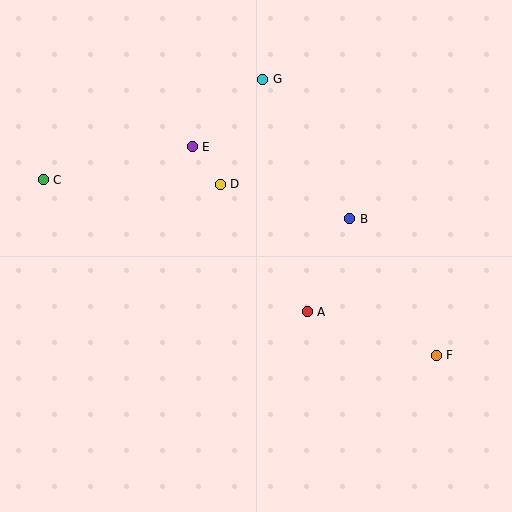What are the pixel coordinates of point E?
Point E is at (192, 147).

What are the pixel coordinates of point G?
Point G is at (263, 79).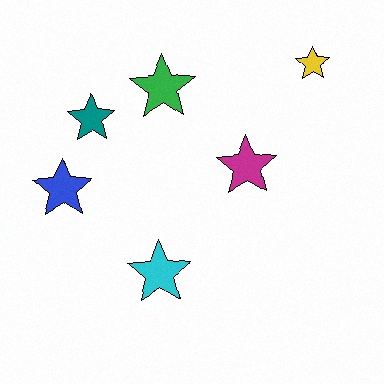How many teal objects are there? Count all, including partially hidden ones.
There is 1 teal object.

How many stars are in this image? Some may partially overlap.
There are 6 stars.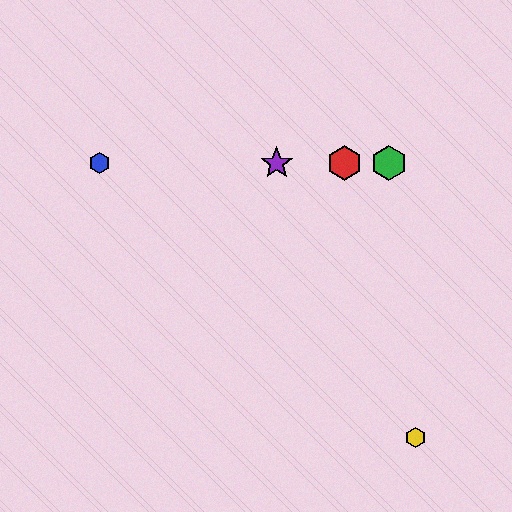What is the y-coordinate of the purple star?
The purple star is at y≈163.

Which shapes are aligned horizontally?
The red hexagon, the blue hexagon, the green hexagon, the purple star are aligned horizontally.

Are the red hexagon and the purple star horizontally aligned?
Yes, both are at y≈163.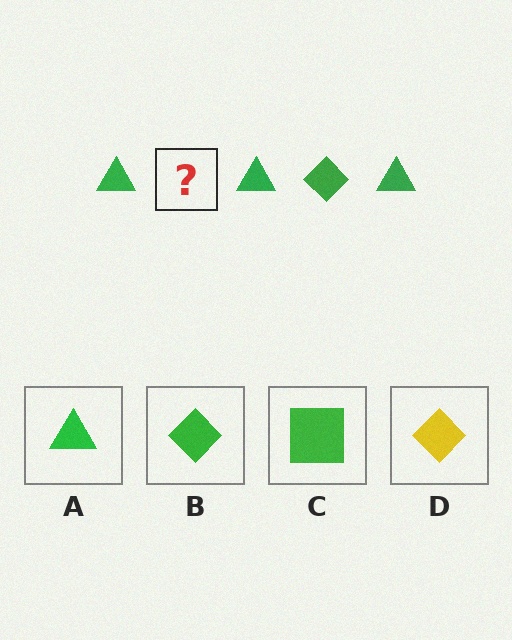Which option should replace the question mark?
Option B.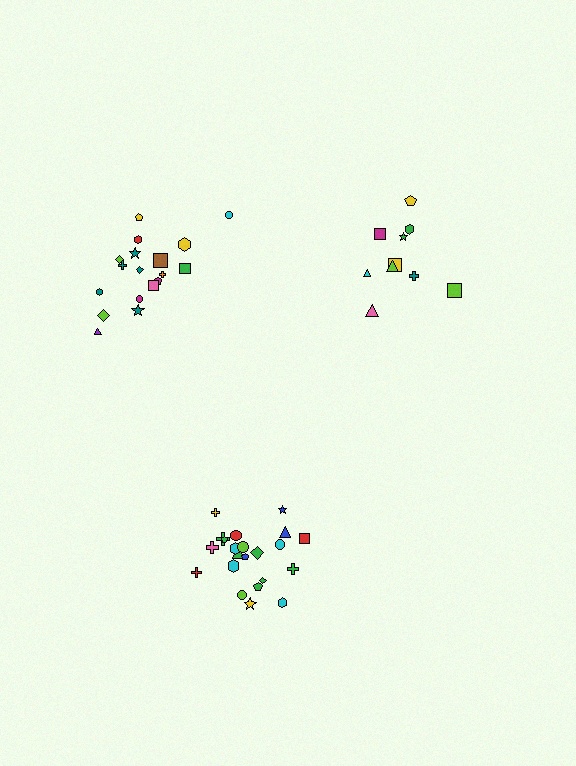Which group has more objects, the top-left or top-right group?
The top-left group.